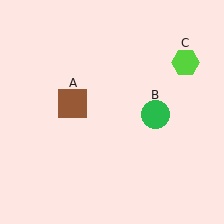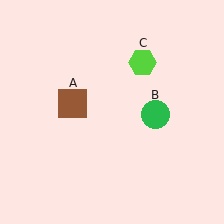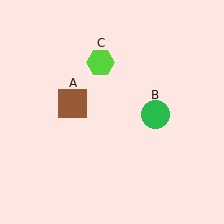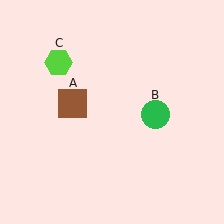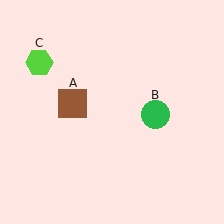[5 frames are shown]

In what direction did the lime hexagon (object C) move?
The lime hexagon (object C) moved left.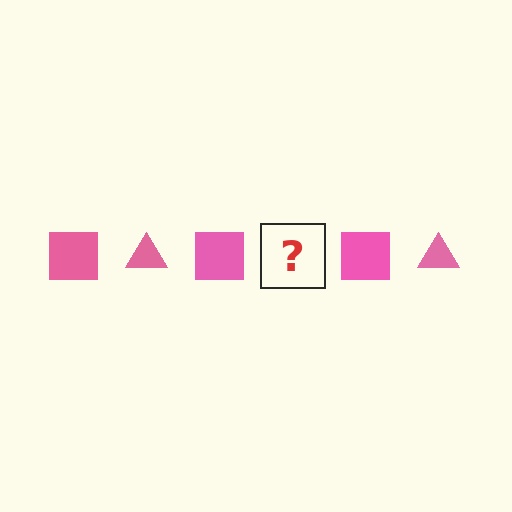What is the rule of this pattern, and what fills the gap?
The rule is that the pattern cycles through square, triangle shapes in pink. The gap should be filled with a pink triangle.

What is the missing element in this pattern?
The missing element is a pink triangle.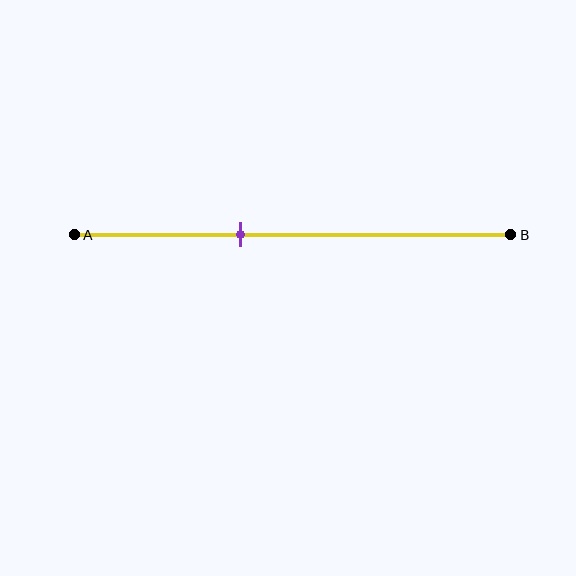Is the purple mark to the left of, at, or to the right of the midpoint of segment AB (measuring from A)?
The purple mark is to the left of the midpoint of segment AB.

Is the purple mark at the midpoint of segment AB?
No, the mark is at about 40% from A, not at the 50% midpoint.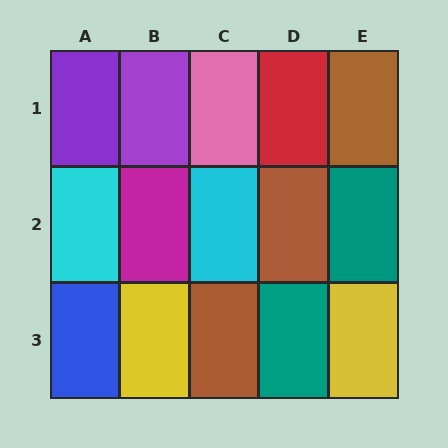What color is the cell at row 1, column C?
Pink.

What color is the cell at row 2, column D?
Brown.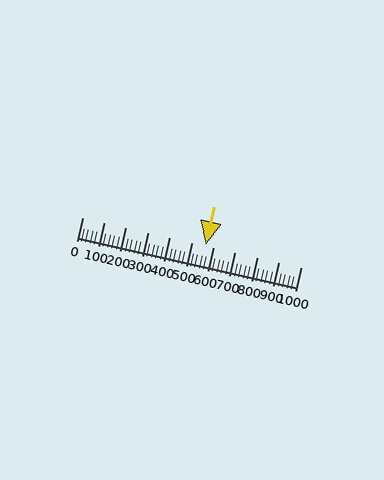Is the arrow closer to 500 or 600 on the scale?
The arrow is closer to 600.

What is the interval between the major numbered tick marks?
The major tick marks are spaced 100 units apart.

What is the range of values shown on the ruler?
The ruler shows values from 0 to 1000.